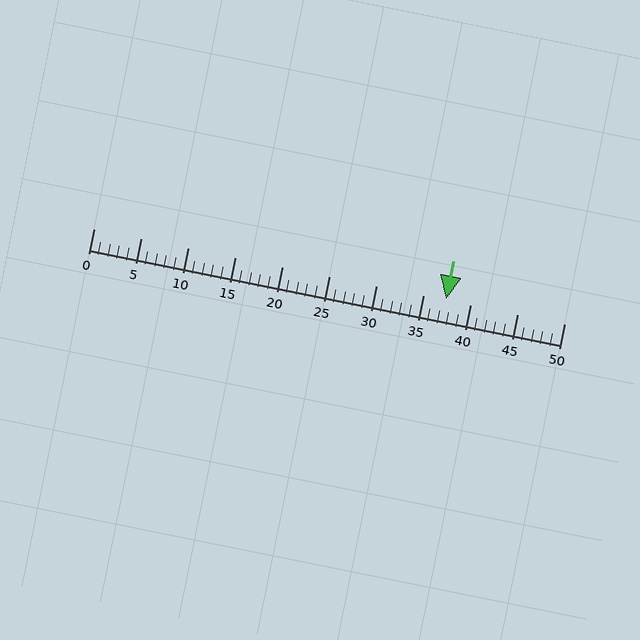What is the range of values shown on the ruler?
The ruler shows values from 0 to 50.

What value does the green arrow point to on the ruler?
The green arrow points to approximately 37.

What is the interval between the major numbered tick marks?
The major tick marks are spaced 5 units apart.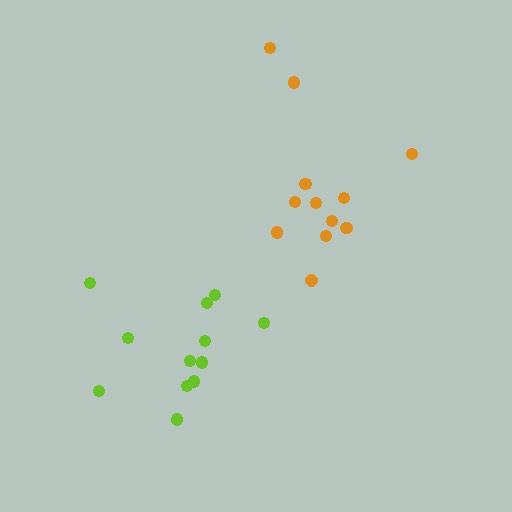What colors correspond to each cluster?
The clusters are colored: lime, orange.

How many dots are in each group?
Group 1: 12 dots, Group 2: 12 dots (24 total).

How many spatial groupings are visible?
There are 2 spatial groupings.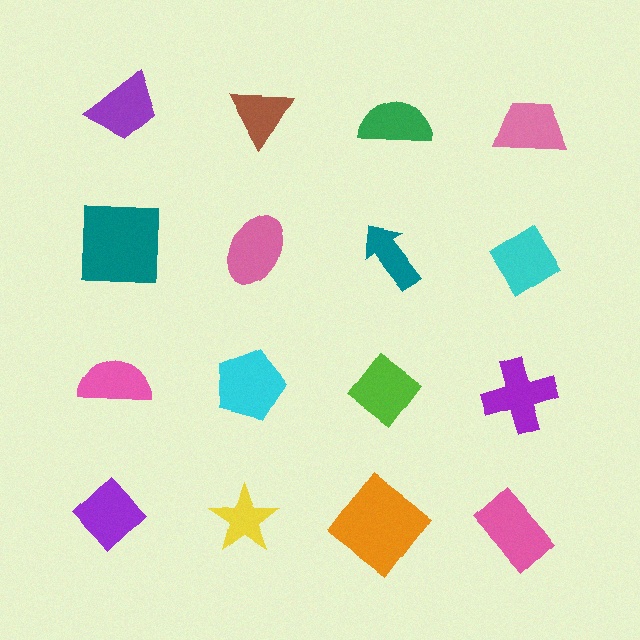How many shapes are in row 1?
4 shapes.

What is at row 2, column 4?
A cyan diamond.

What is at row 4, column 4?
A pink rectangle.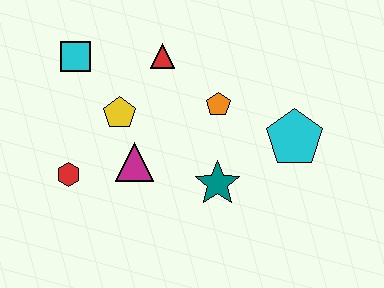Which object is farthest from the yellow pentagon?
The cyan pentagon is farthest from the yellow pentagon.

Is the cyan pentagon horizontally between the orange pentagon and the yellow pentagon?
No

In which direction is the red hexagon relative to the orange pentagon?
The red hexagon is to the left of the orange pentagon.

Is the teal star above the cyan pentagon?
No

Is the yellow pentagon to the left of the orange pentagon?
Yes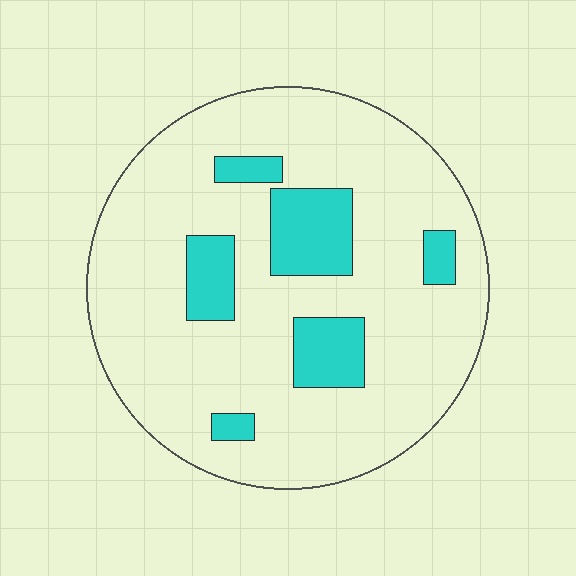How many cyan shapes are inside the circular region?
6.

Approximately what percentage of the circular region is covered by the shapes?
Approximately 15%.